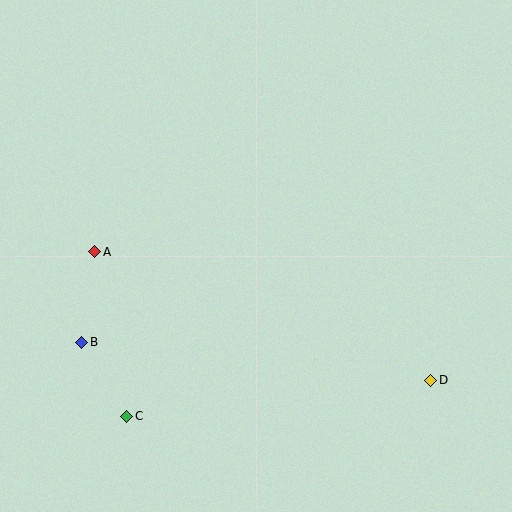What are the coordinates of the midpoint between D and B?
The midpoint between D and B is at (256, 361).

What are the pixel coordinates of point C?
Point C is at (127, 416).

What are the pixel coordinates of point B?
Point B is at (82, 342).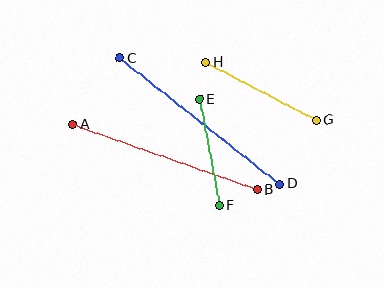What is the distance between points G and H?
The distance is approximately 125 pixels.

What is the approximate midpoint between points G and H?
The midpoint is at approximately (261, 91) pixels.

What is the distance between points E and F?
The distance is approximately 108 pixels.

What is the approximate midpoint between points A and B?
The midpoint is at approximately (165, 157) pixels.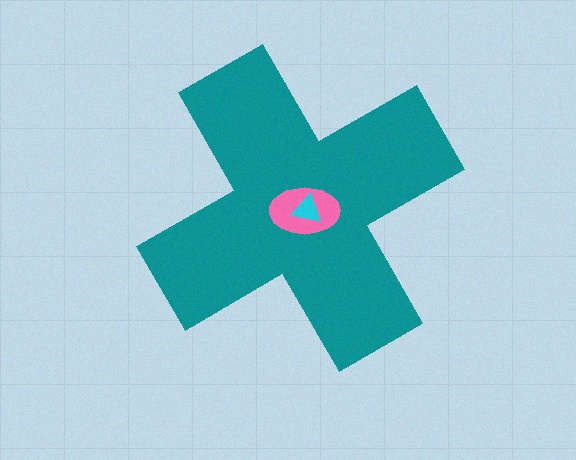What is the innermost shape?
The cyan triangle.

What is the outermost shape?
The teal cross.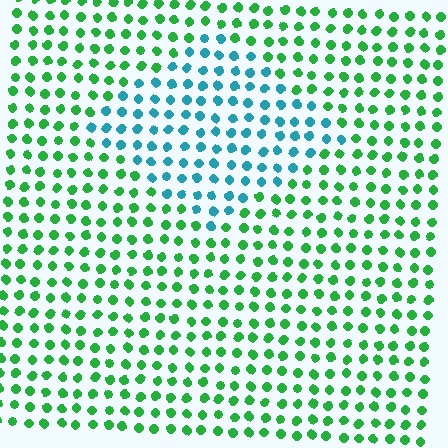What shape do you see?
I see a diamond.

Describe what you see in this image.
The image is filled with small green elements in a uniform arrangement. A diamond-shaped region is visible where the elements are tinted to a slightly different hue, forming a subtle color boundary.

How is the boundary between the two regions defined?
The boundary is defined purely by a slight shift in hue (about 57 degrees). Spacing, size, and orientation are identical on both sides.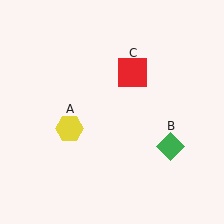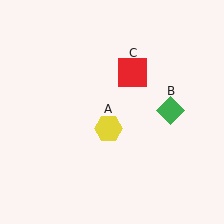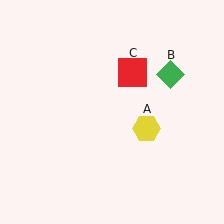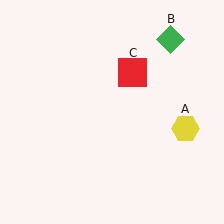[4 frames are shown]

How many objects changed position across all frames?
2 objects changed position: yellow hexagon (object A), green diamond (object B).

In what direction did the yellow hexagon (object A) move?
The yellow hexagon (object A) moved right.